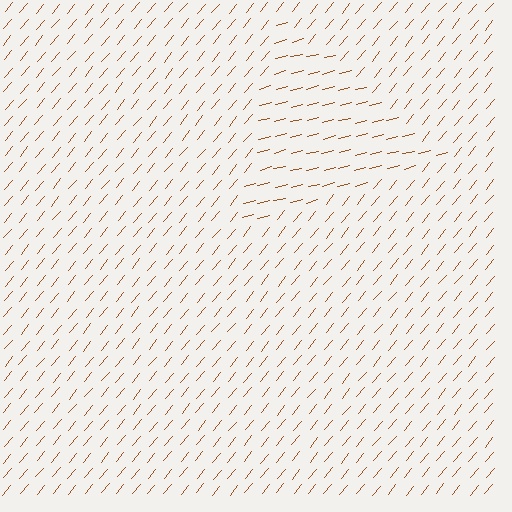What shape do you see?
I see a triangle.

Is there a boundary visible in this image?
Yes, there is a texture boundary formed by a change in line orientation.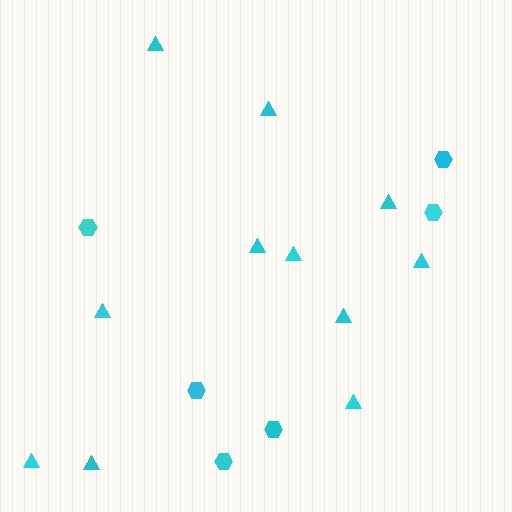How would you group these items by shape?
There are 2 groups: one group of hexagons (6) and one group of triangles (11).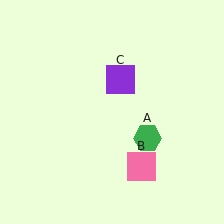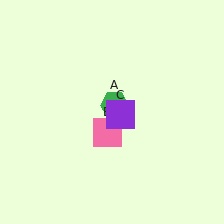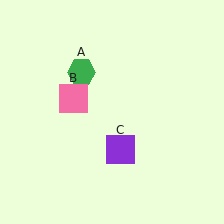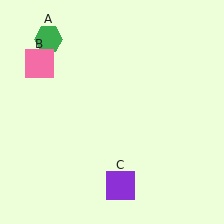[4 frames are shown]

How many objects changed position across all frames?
3 objects changed position: green hexagon (object A), pink square (object B), purple square (object C).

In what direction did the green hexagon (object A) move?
The green hexagon (object A) moved up and to the left.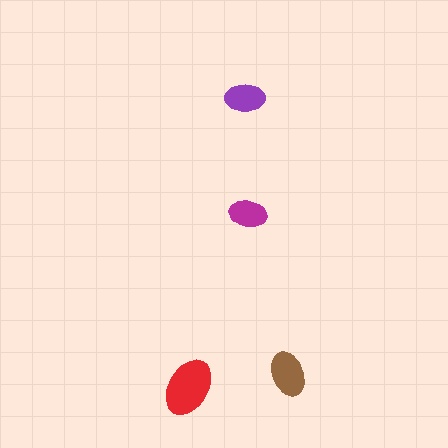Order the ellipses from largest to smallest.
the red one, the brown one, the purple one, the magenta one.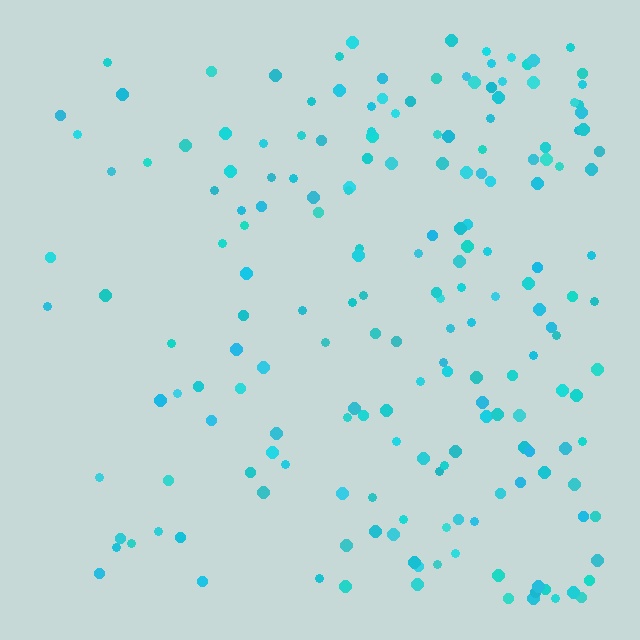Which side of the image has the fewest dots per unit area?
The left.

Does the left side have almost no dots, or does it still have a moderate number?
Still a moderate number, just noticeably fewer than the right.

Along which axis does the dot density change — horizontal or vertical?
Horizontal.